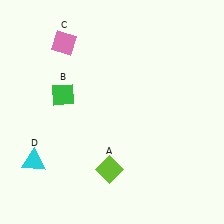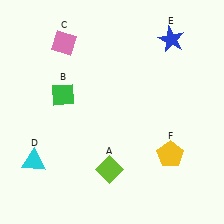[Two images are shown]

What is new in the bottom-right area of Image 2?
A yellow pentagon (F) was added in the bottom-right area of Image 2.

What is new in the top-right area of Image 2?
A blue star (E) was added in the top-right area of Image 2.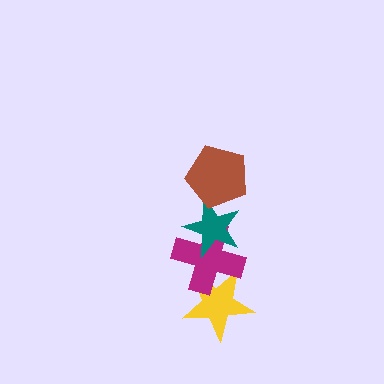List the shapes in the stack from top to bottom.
From top to bottom: the brown pentagon, the teal star, the magenta cross, the yellow star.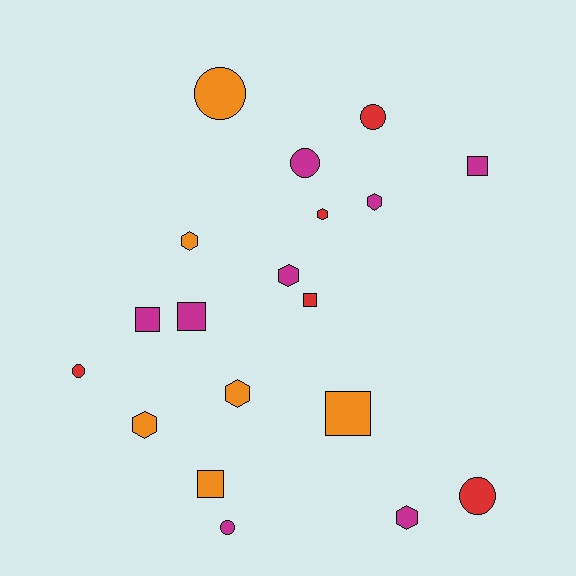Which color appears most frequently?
Magenta, with 8 objects.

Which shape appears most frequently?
Hexagon, with 7 objects.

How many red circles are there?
There are 3 red circles.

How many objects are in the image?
There are 19 objects.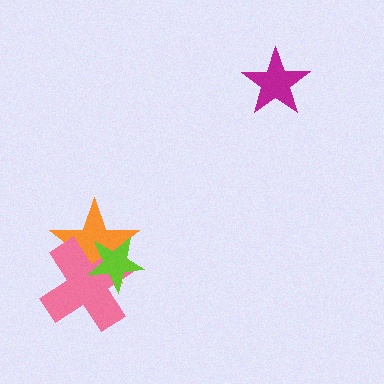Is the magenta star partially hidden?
No, no other shape covers it.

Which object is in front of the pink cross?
The lime star is in front of the pink cross.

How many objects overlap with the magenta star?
0 objects overlap with the magenta star.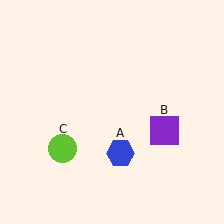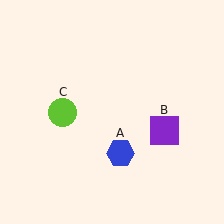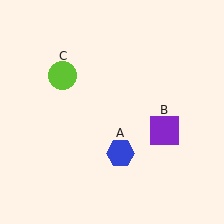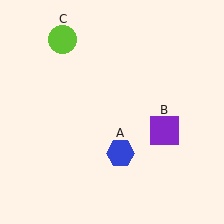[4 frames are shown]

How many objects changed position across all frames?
1 object changed position: lime circle (object C).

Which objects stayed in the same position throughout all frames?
Blue hexagon (object A) and purple square (object B) remained stationary.